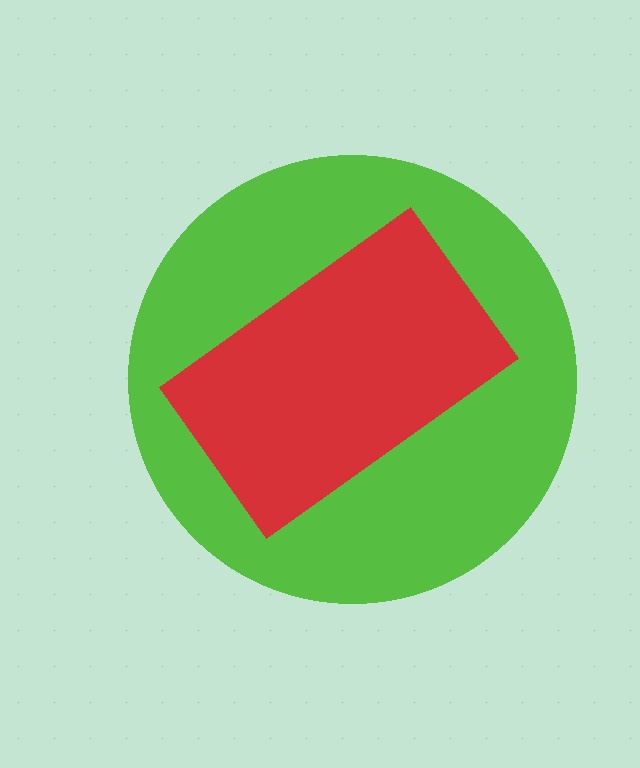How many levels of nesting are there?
2.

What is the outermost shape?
The lime circle.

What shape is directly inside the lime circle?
The red rectangle.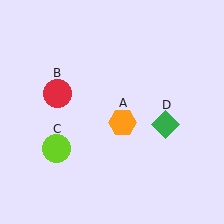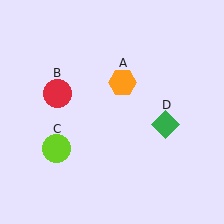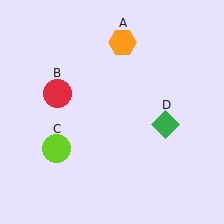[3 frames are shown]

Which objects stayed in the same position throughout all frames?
Red circle (object B) and lime circle (object C) and green diamond (object D) remained stationary.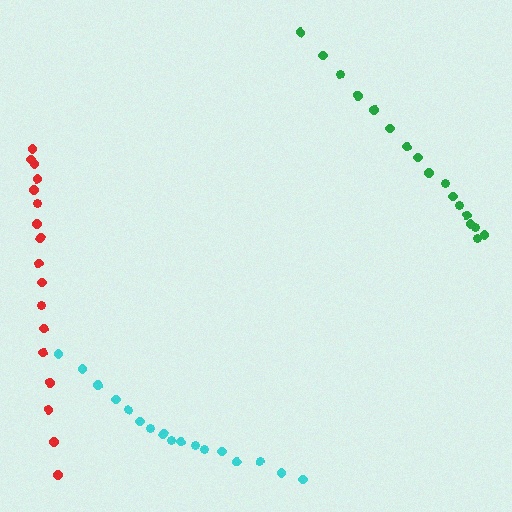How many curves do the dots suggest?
There are 3 distinct paths.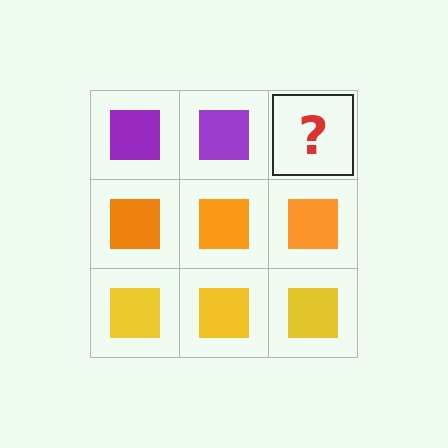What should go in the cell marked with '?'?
The missing cell should contain a purple square.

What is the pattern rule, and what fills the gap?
The rule is that each row has a consistent color. The gap should be filled with a purple square.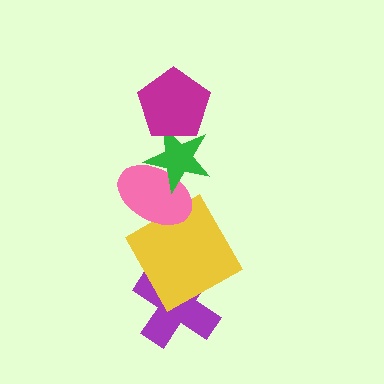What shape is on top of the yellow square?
The pink ellipse is on top of the yellow square.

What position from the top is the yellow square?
The yellow square is 4th from the top.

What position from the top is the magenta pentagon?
The magenta pentagon is 1st from the top.